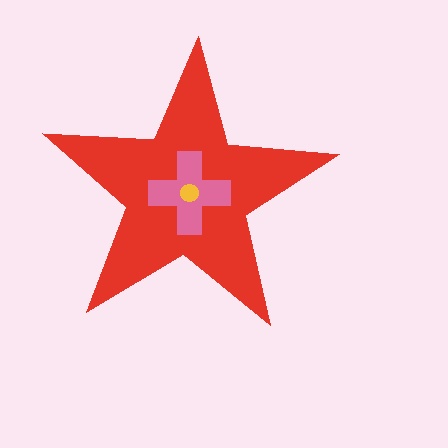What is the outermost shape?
The red star.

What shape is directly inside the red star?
The pink cross.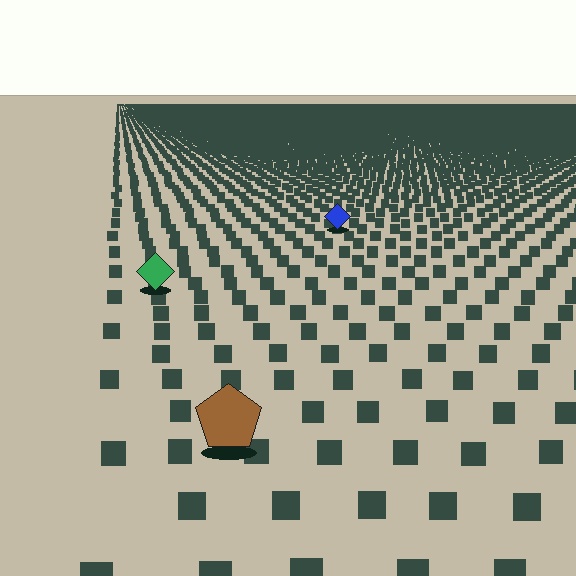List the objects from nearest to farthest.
From nearest to farthest: the brown pentagon, the green diamond, the blue diamond.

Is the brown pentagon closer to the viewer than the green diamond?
Yes. The brown pentagon is closer — you can tell from the texture gradient: the ground texture is coarser near it.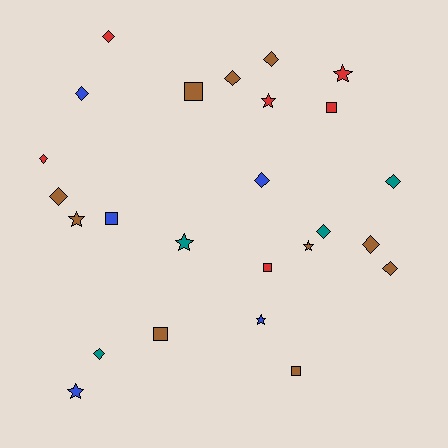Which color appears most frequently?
Brown, with 10 objects.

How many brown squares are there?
There are 3 brown squares.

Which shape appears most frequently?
Diamond, with 12 objects.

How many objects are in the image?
There are 25 objects.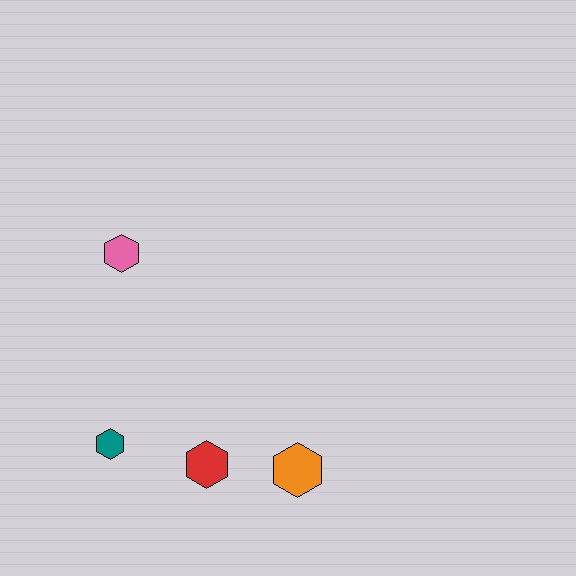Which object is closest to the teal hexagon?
The red hexagon is closest to the teal hexagon.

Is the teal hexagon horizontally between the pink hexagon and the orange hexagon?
No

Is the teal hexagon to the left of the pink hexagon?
Yes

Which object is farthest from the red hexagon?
The pink hexagon is farthest from the red hexagon.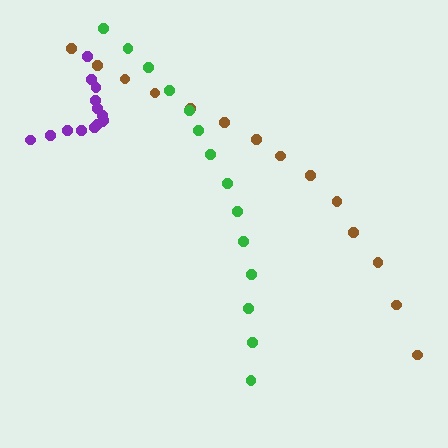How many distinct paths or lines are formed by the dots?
There are 3 distinct paths.